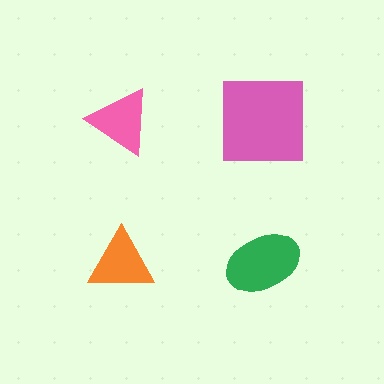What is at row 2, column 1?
An orange triangle.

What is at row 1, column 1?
A pink triangle.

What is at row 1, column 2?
A pink square.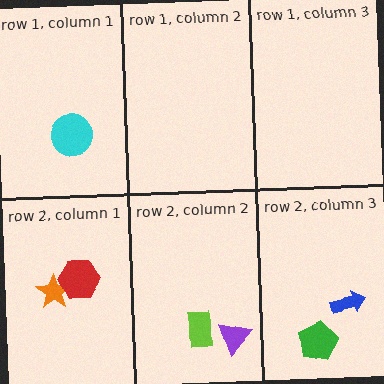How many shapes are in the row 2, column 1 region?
2.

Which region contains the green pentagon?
The row 2, column 3 region.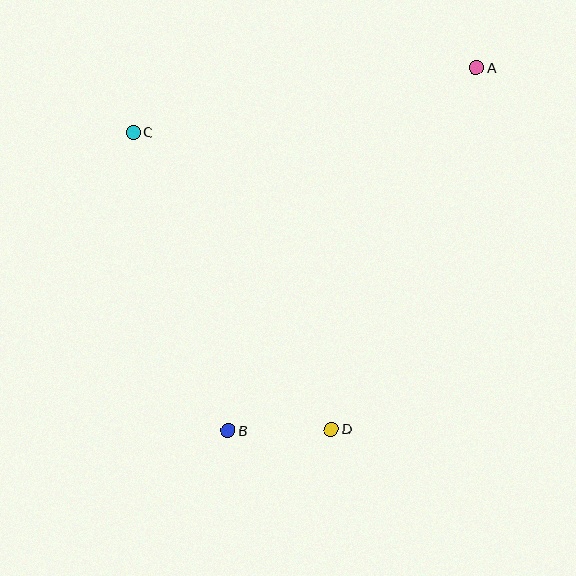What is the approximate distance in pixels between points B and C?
The distance between B and C is approximately 313 pixels.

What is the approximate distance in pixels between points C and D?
The distance between C and D is approximately 357 pixels.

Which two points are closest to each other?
Points B and D are closest to each other.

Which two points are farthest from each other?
Points A and B are farthest from each other.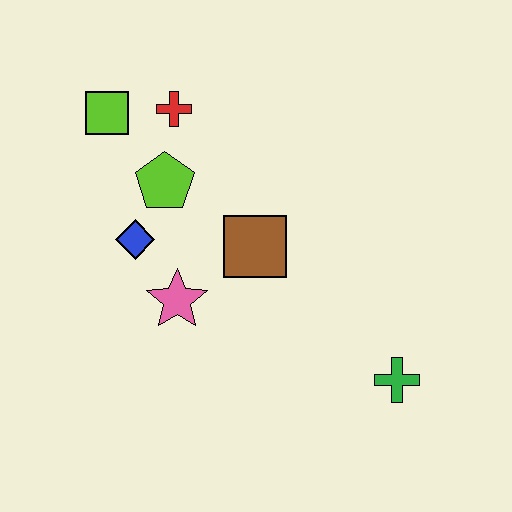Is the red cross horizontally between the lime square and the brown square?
Yes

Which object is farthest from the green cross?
The lime square is farthest from the green cross.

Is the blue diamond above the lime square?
No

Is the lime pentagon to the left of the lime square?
No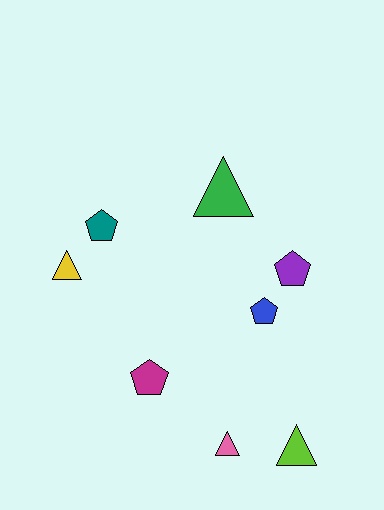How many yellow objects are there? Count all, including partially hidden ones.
There is 1 yellow object.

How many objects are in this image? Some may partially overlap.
There are 8 objects.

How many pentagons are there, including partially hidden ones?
There are 4 pentagons.